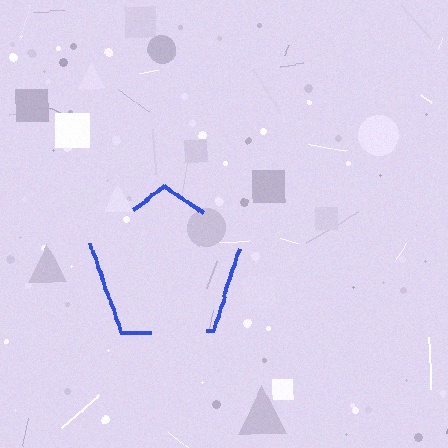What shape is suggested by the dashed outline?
The dashed outline suggests a pentagon.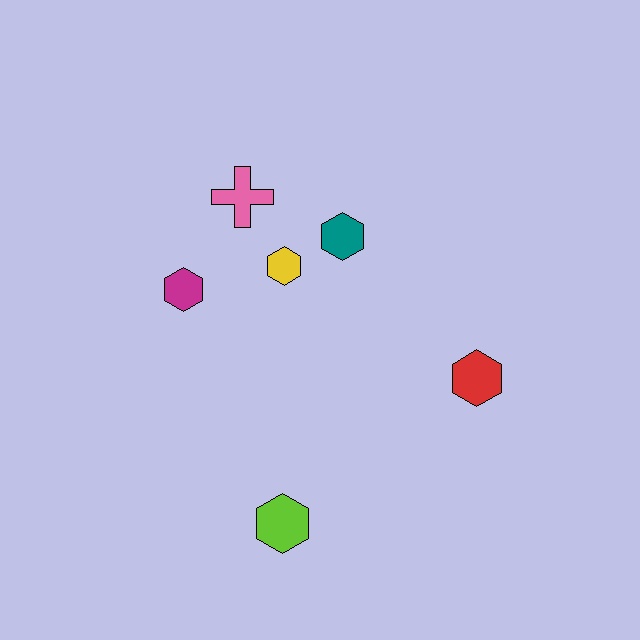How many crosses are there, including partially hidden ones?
There is 1 cross.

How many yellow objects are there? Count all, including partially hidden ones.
There is 1 yellow object.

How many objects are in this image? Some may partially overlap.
There are 6 objects.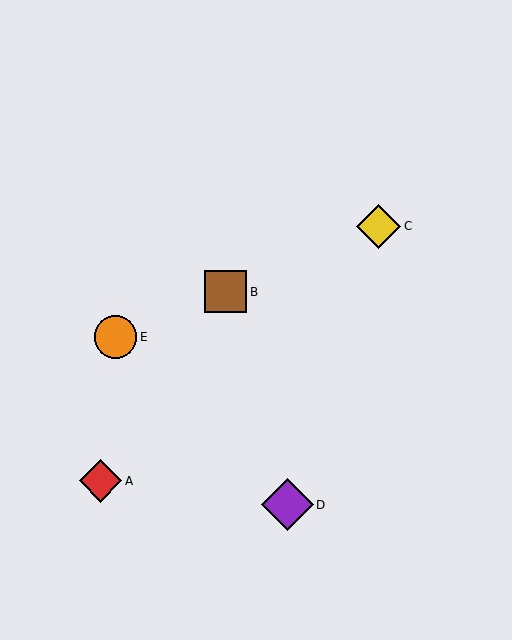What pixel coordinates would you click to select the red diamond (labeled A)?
Click at (100, 481) to select the red diamond A.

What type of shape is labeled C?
Shape C is a yellow diamond.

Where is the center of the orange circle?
The center of the orange circle is at (116, 337).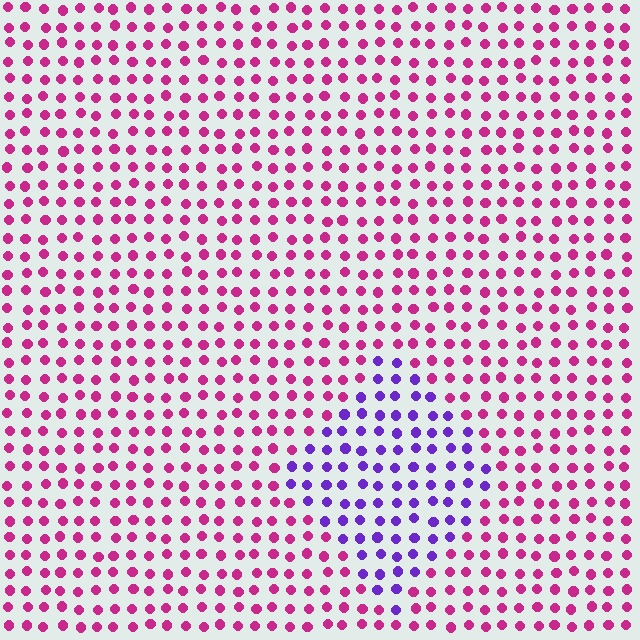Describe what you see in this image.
The image is filled with small magenta elements in a uniform arrangement. A diamond-shaped region is visible where the elements are tinted to a slightly different hue, forming a subtle color boundary.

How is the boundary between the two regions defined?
The boundary is defined purely by a slight shift in hue (about 57 degrees). Spacing, size, and orientation are identical on both sides.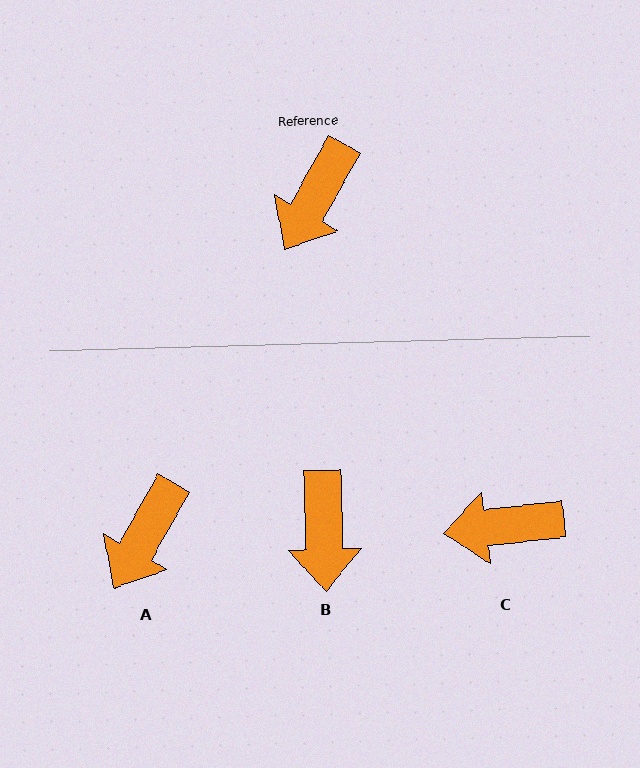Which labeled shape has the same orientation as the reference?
A.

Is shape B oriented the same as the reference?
No, it is off by about 31 degrees.